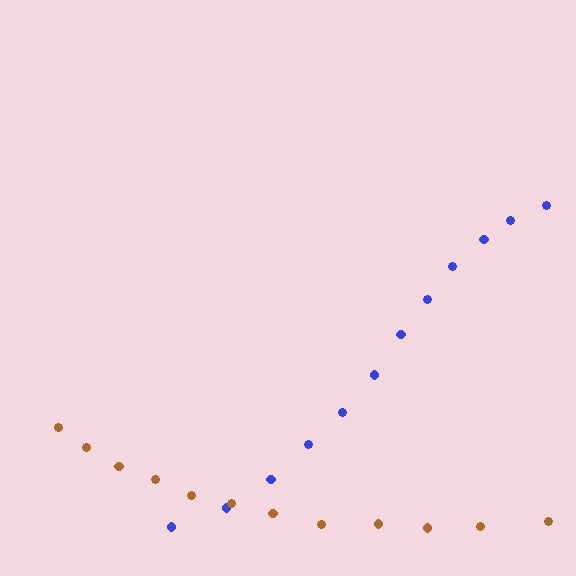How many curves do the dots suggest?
There are 2 distinct paths.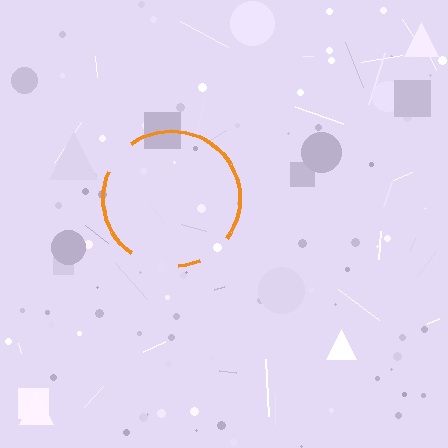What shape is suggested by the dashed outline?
The dashed outline suggests a circle.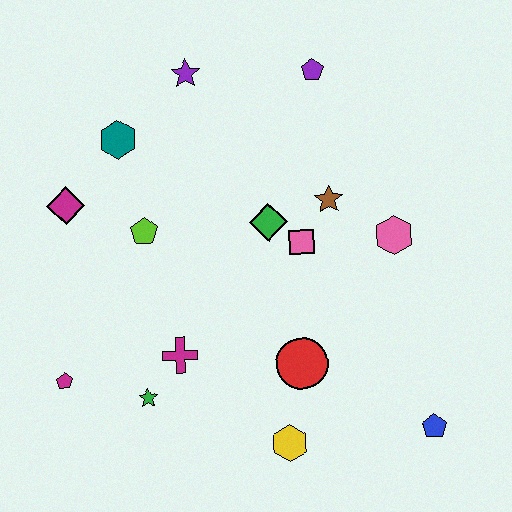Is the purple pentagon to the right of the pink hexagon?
No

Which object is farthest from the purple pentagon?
The magenta pentagon is farthest from the purple pentagon.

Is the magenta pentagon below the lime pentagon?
Yes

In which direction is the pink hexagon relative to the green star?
The pink hexagon is to the right of the green star.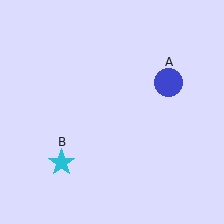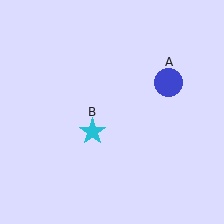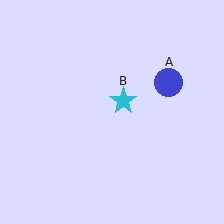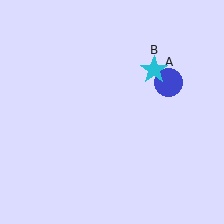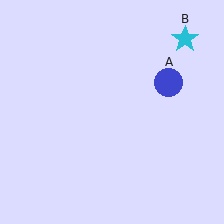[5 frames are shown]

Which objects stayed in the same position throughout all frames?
Blue circle (object A) remained stationary.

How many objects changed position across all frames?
1 object changed position: cyan star (object B).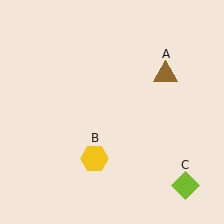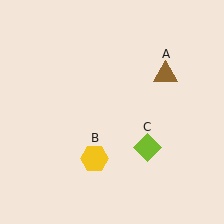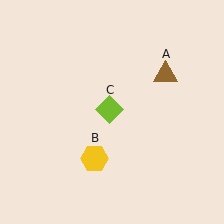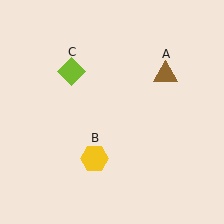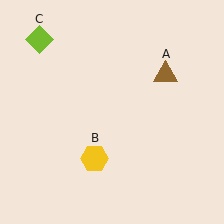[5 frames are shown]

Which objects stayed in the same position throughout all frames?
Brown triangle (object A) and yellow hexagon (object B) remained stationary.